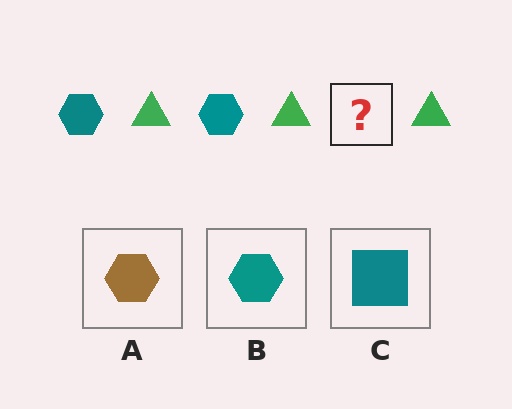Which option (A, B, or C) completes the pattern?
B.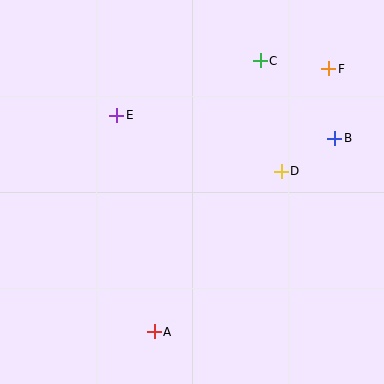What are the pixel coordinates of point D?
Point D is at (281, 171).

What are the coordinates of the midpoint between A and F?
The midpoint between A and F is at (242, 200).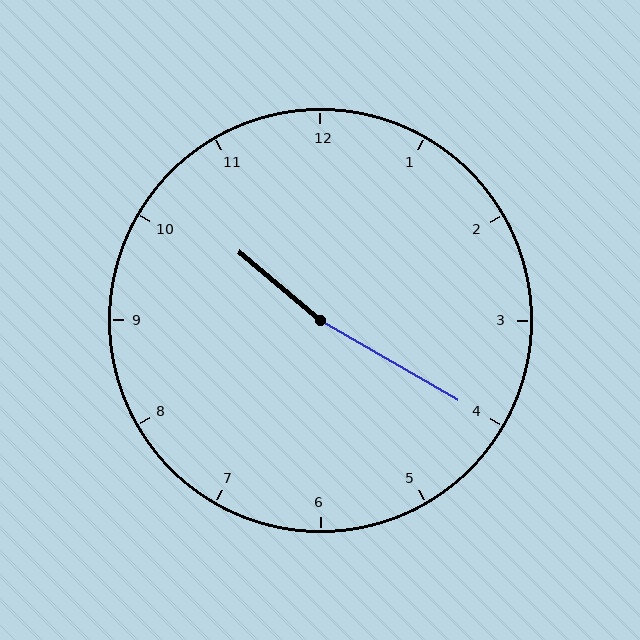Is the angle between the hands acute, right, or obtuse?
It is obtuse.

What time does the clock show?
10:20.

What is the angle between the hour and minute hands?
Approximately 170 degrees.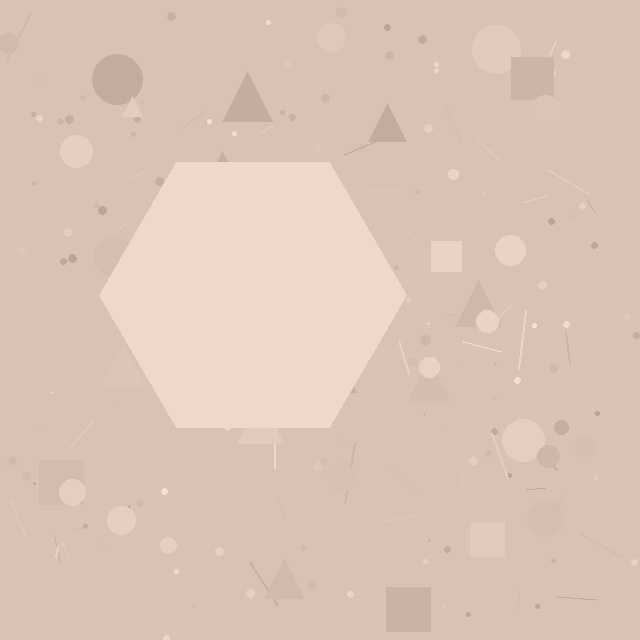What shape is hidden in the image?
A hexagon is hidden in the image.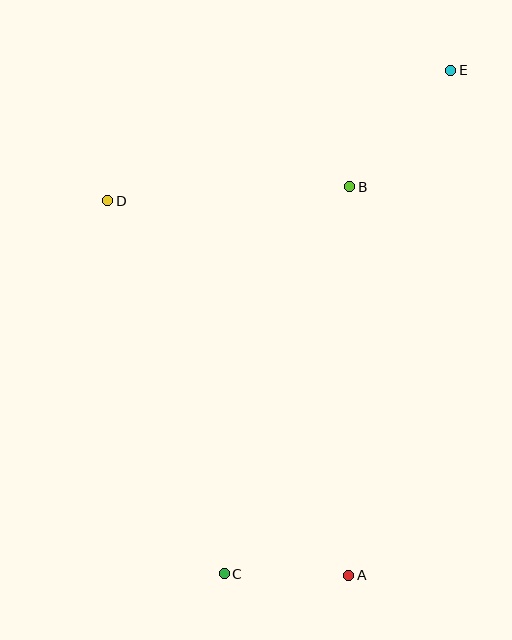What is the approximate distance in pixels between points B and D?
The distance between B and D is approximately 242 pixels.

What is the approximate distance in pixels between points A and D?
The distance between A and D is approximately 445 pixels.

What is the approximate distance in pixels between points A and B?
The distance between A and B is approximately 389 pixels.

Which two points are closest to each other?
Points A and C are closest to each other.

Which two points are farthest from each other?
Points C and E are farthest from each other.